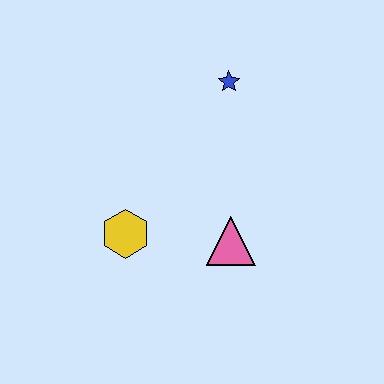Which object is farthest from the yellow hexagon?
The blue star is farthest from the yellow hexagon.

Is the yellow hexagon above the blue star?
No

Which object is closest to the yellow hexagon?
The pink triangle is closest to the yellow hexagon.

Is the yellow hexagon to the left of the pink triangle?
Yes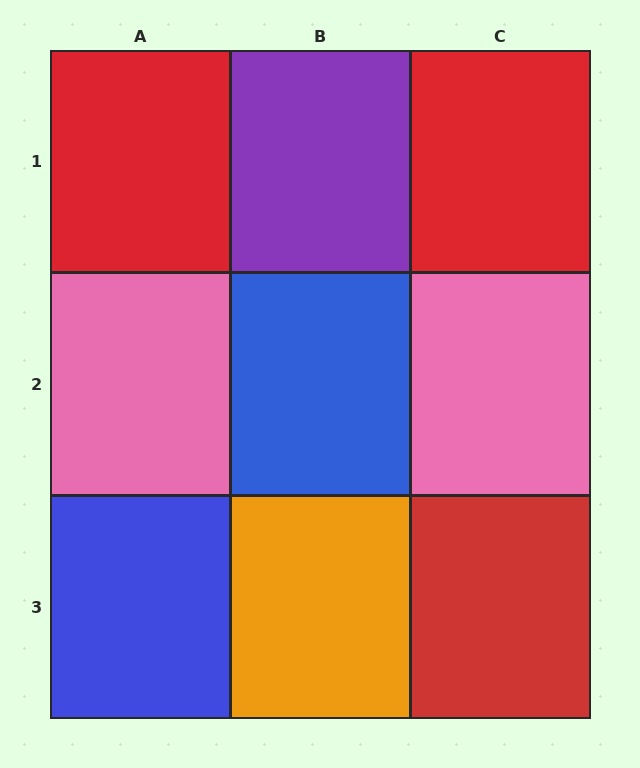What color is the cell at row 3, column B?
Orange.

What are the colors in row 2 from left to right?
Pink, blue, pink.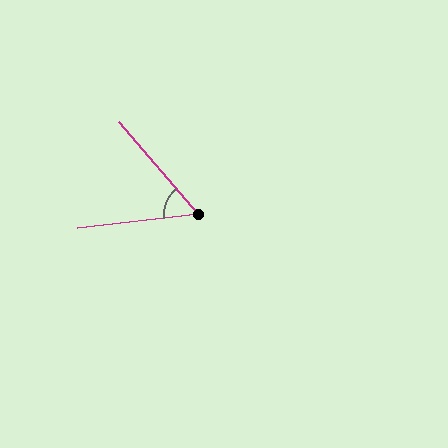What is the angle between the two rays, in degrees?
Approximately 56 degrees.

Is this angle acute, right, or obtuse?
It is acute.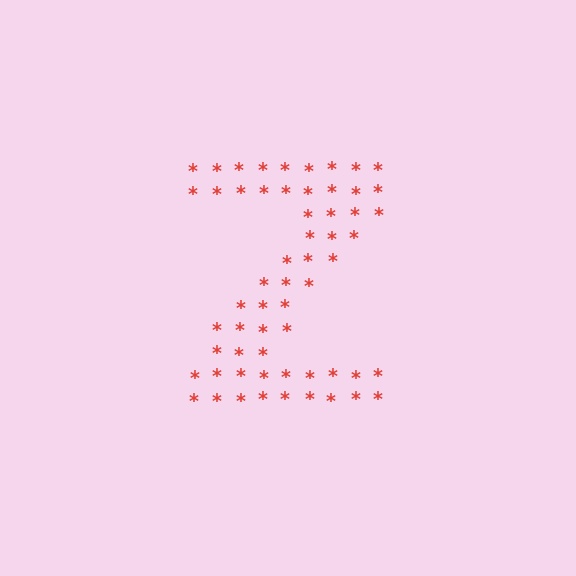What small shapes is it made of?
It is made of small asterisks.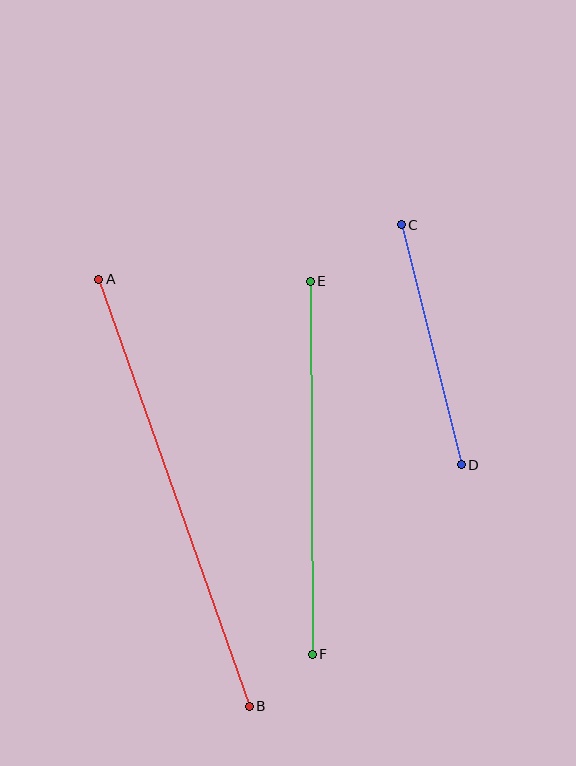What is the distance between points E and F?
The distance is approximately 373 pixels.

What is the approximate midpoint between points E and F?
The midpoint is at approximately (311, 468) pixels.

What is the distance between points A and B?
The distance is approximately 453 pixels.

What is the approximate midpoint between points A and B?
The midpoint is at approximately (174, 493) pixels.